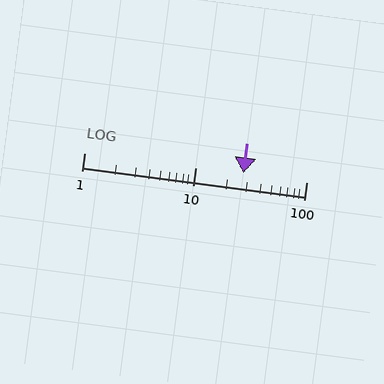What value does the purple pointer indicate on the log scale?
The pointer indicates approximately 27.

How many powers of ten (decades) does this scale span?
The scale spans 2 decades, from 1 to 100.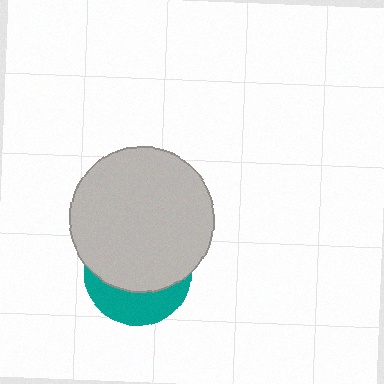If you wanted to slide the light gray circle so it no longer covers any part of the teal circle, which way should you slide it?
Slide it up — that is the most direct way to separate the two shapes.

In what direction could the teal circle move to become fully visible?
The teal circle could move down. That would shift it out from behind the light gray circle entirely.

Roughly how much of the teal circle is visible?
A small part of it is visible (roughly 35%).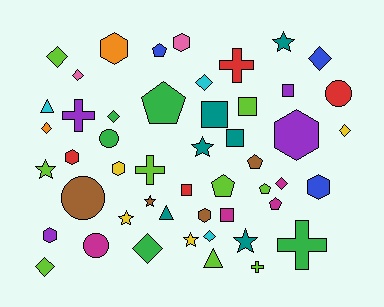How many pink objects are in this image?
There are 2 pink objects.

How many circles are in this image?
There are 4 circles.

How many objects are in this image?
There are 50 objects.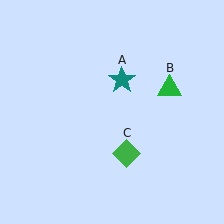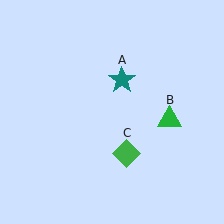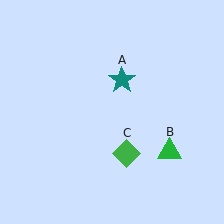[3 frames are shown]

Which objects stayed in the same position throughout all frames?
Teal star (object A) and green diamond (object C) remained stationary.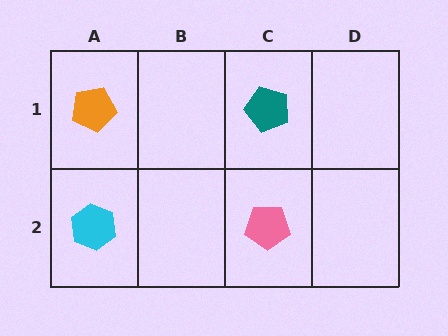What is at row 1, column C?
A teal pentagon.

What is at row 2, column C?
A pink pentagon.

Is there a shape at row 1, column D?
No, that cell is empty.